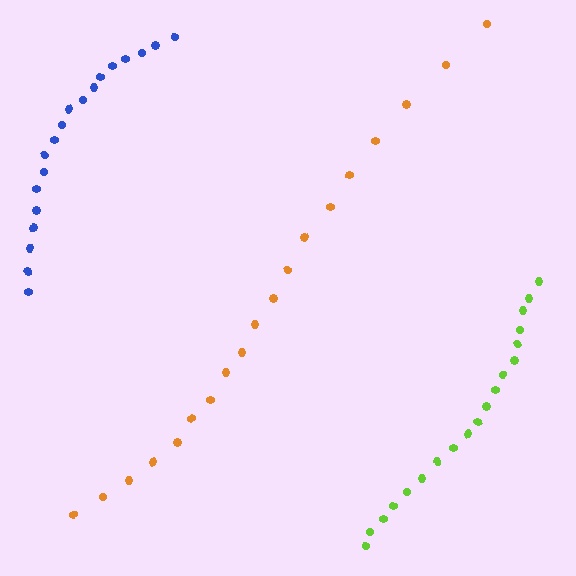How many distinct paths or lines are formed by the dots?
There are 3 distinct paths.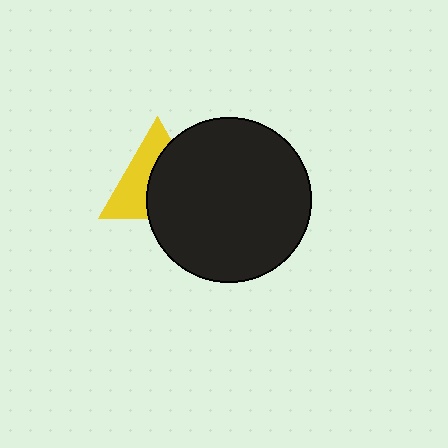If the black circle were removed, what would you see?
You would see the complete yellow triangle.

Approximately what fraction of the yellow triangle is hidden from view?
Roughly 54% of the yellow triangle is hidden behind the black circle.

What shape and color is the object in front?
The object in front is a black circle.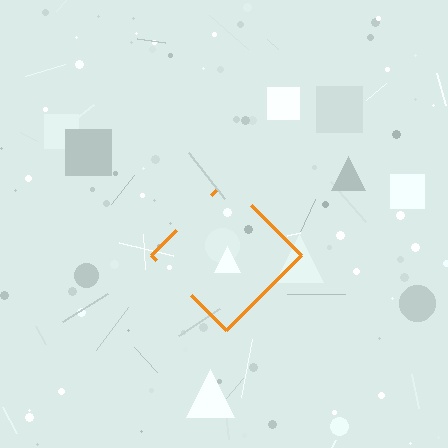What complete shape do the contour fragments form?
The contour fragments form a diamond.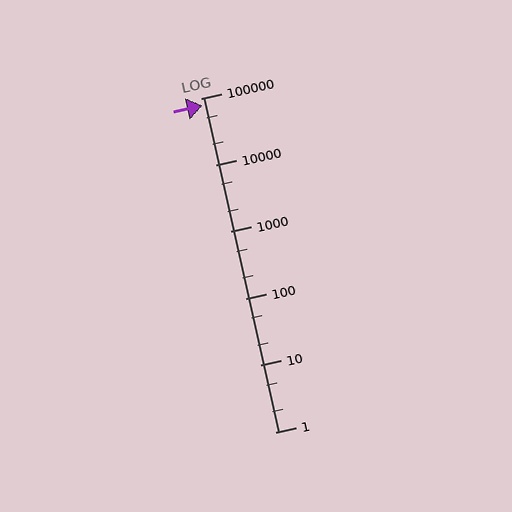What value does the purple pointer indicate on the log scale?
The pointer indicates approximately 79000.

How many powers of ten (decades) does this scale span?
The scale spans 5 decades, from 1 to 100000.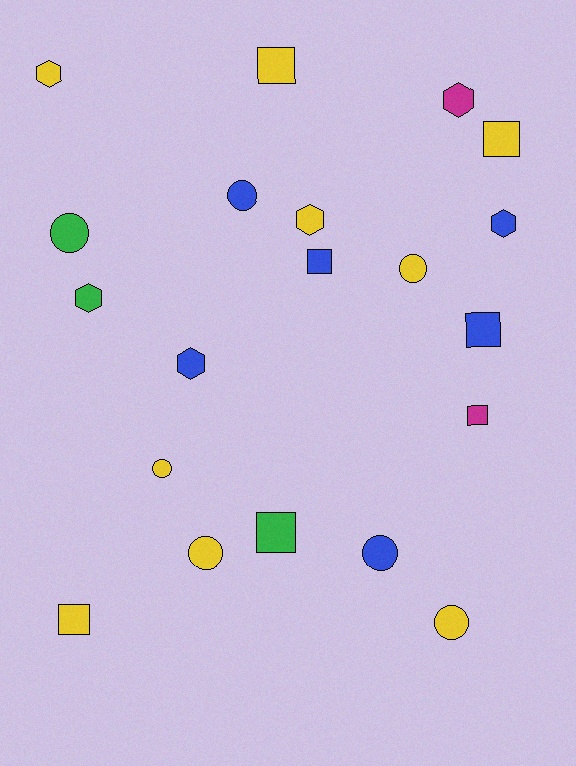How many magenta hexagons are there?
There is 1 magenta hexagon.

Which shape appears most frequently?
Square, with 7 objects.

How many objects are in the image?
There are 20 objects.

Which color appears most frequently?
Yellow, with 9 objects.